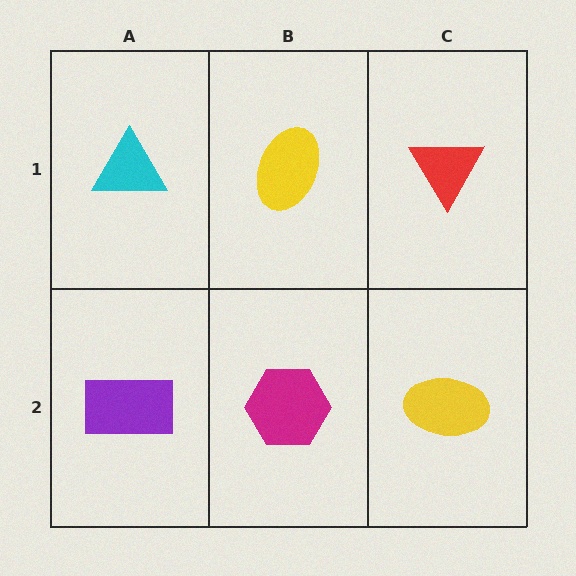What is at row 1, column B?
A yellow ellipse.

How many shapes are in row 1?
3 shapes.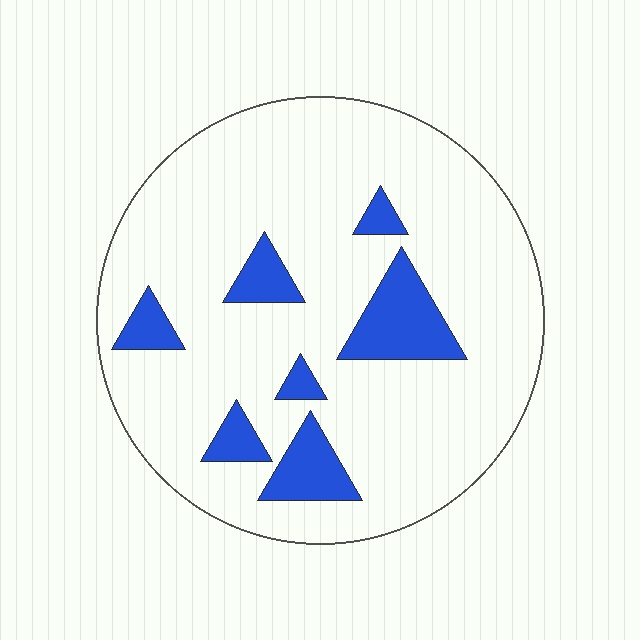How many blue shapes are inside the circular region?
7.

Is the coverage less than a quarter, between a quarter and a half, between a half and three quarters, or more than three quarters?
Less than a quarter.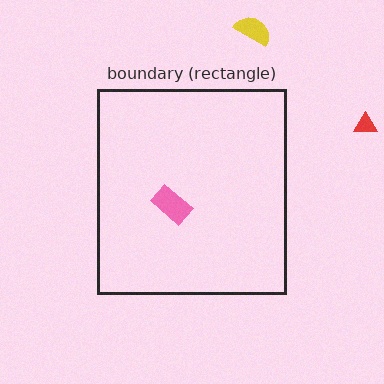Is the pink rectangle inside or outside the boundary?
Inside.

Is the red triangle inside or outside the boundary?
Outside.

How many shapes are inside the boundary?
1 inside, 2 outside.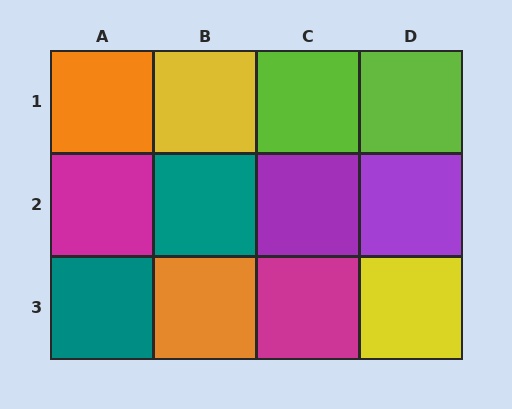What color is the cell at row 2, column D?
Purple.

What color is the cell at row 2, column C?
Purple.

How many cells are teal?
2 cells are teal.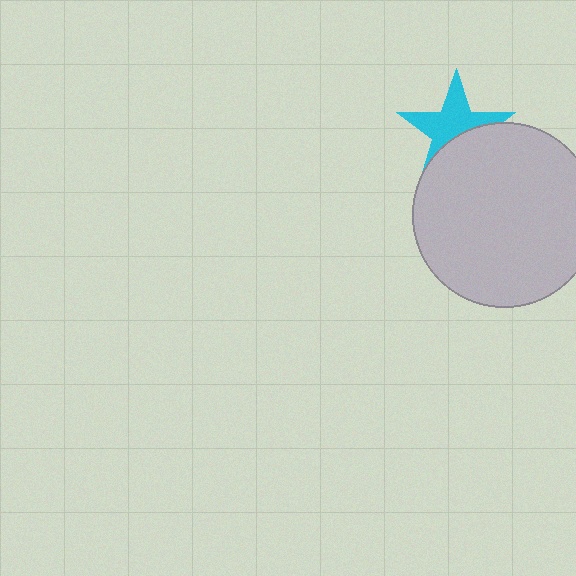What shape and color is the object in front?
The object in front is a light gray circle.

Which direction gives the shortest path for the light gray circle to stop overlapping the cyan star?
Moving down gives the shortest separation.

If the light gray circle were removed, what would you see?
You would see the complete cyan star.